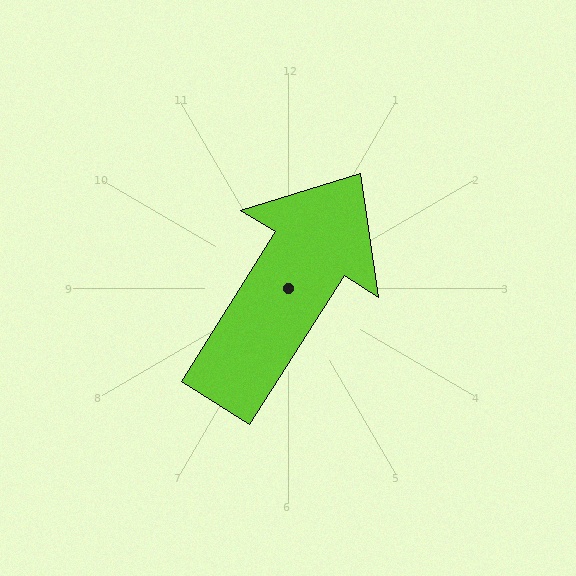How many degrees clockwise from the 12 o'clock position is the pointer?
Approximately 32 degrees.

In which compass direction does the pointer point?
Northeast.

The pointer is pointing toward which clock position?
Roughly 1 o'clock.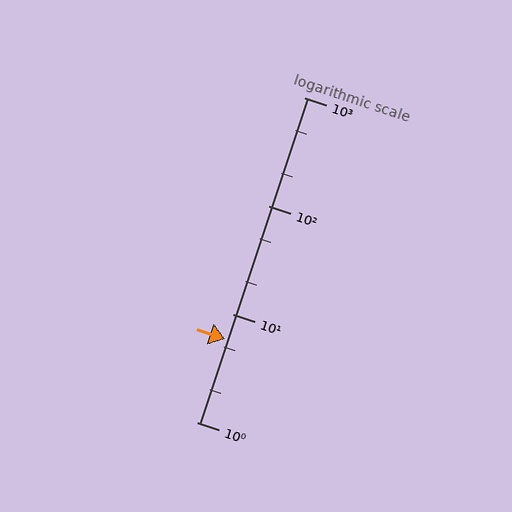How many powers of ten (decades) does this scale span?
The scale spans 3 decades, from 1 to 1000.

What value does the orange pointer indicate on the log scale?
The pointer indicates approximately 5.8.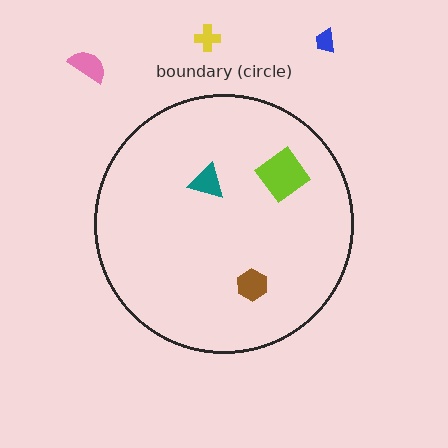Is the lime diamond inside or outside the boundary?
Inside.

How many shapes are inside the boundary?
3 inside, 3 outside.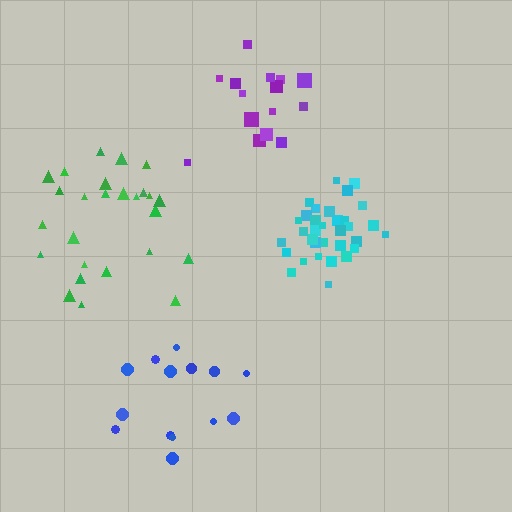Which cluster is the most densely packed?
Cyan.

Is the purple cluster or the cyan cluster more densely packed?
Cyan.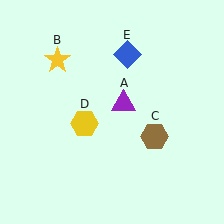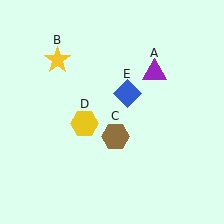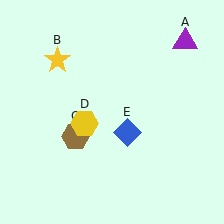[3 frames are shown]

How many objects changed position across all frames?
3 objects changed position: purple triangle (object A), brown hexagon (object C), blue diamond (object E).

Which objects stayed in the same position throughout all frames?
Yellow star (object B) and yellow hexagon (object D) remained stationary.